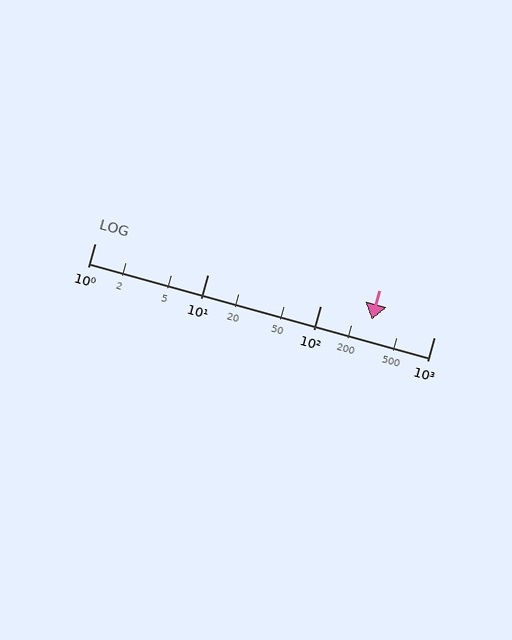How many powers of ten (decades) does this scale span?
The scale spans 3 decades, from 1 to 1000.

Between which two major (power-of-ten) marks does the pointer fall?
The pointer is between 100 and 1000.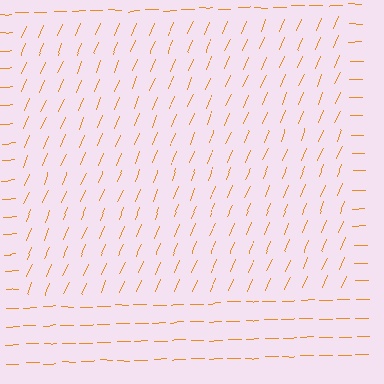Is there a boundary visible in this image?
Yes, there is a texture boundary formed by a change in line orientation.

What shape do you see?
I see a rectangle.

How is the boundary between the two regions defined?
The boundary is defined purely by a change in line orientation (approximately 67 degrees difference). All lines are the same color and thickness.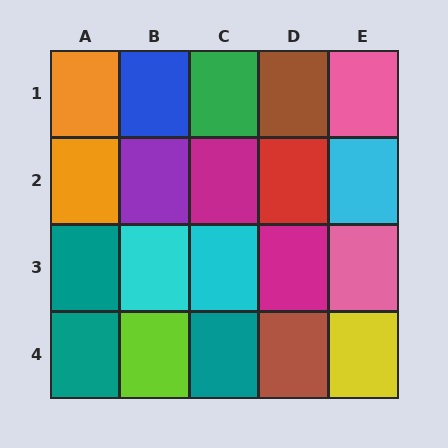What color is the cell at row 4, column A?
Teal.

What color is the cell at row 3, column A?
Teal.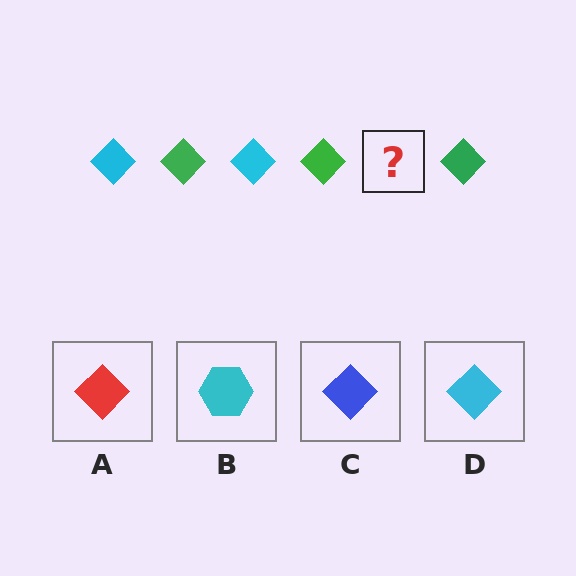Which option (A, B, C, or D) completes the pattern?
D.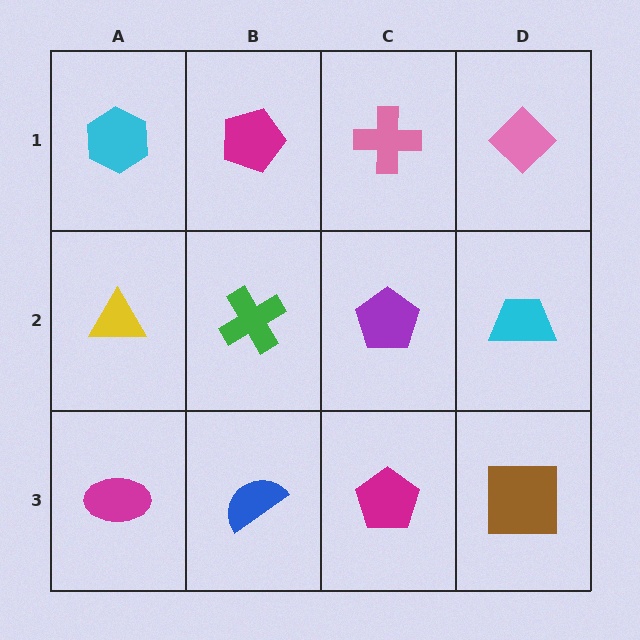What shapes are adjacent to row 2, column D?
A pink diamond (row 1, column D), a brown square (row 3, column D), a purple pentagon (row 2, column C).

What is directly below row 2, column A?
A magenta ellipse.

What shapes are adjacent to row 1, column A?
A yellow triangle (row 2, column A), a magenta pentagon (row 1, column B).